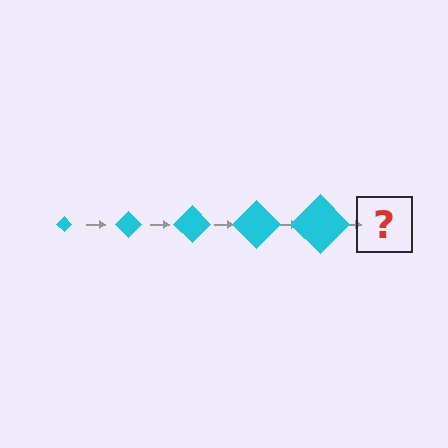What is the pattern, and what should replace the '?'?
The pattern is that the diamond gets progressively larger each step. The '?' should be a cyan diamond, larger than the previous one.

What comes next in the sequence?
The next element should be a cyan diamond, larger than the previous one.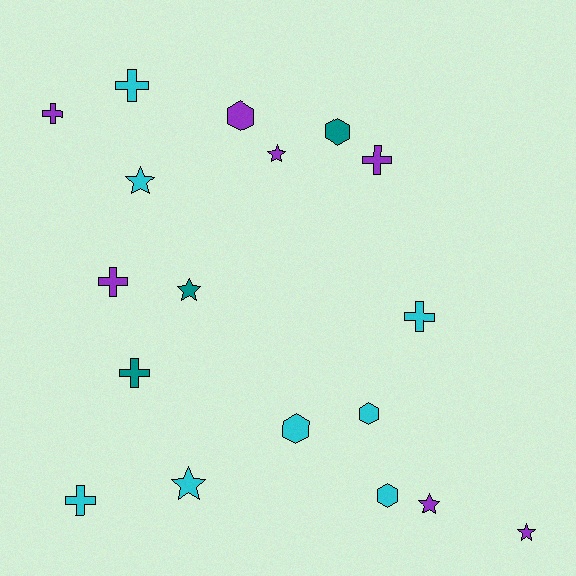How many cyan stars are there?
There are 2 cyan stars.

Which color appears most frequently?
Cyan, with 8 objects.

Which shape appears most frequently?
Cross, with 7 objects.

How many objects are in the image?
There are 18 objects.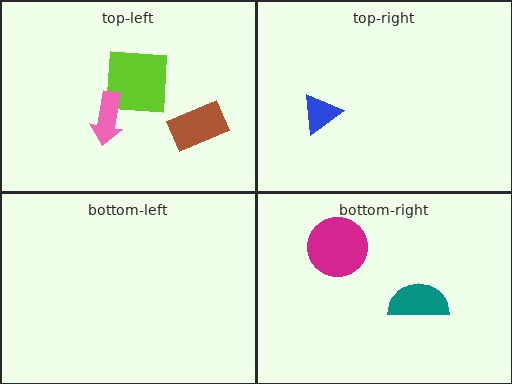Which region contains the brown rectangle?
The top-left region.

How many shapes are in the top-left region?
3.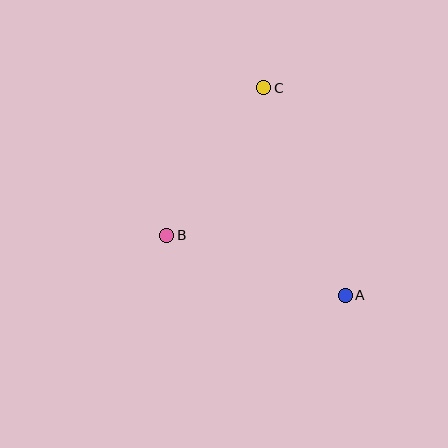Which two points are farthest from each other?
Points A and C are farthest from each other.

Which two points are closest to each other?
Points B and C are closest to each other.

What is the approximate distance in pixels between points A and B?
The distance between A and B is approximately 188 pixels.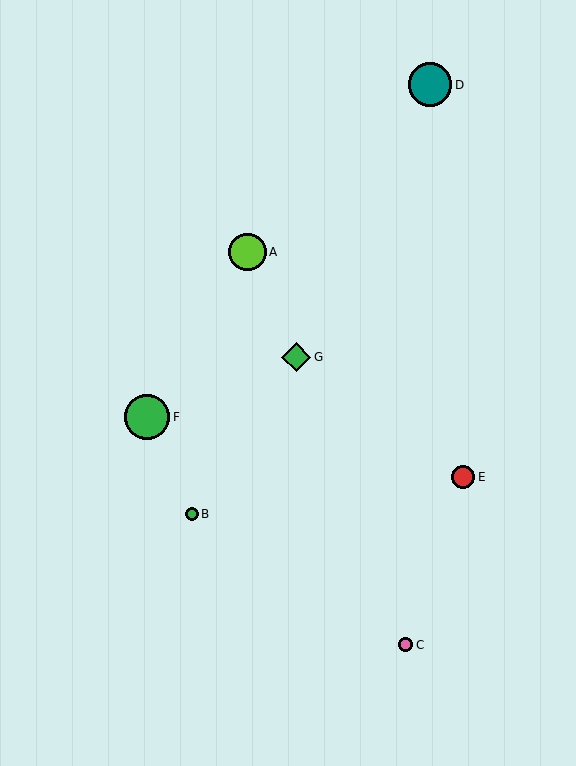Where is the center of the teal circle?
The center of the teal circle is at (430, 85).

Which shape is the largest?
The green circle (labeled F) is the largest.